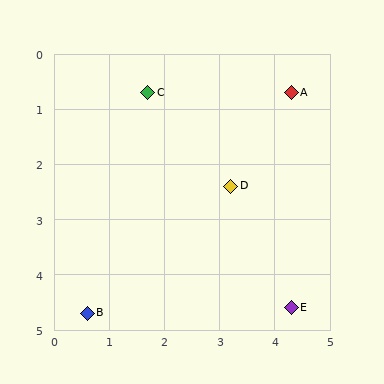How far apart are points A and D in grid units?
Points A and D are about 2.0 grid units apart.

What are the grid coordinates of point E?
Point E is at approximately (4.3, 4.6).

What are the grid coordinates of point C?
Point C is at approximately (1.7, 0.7).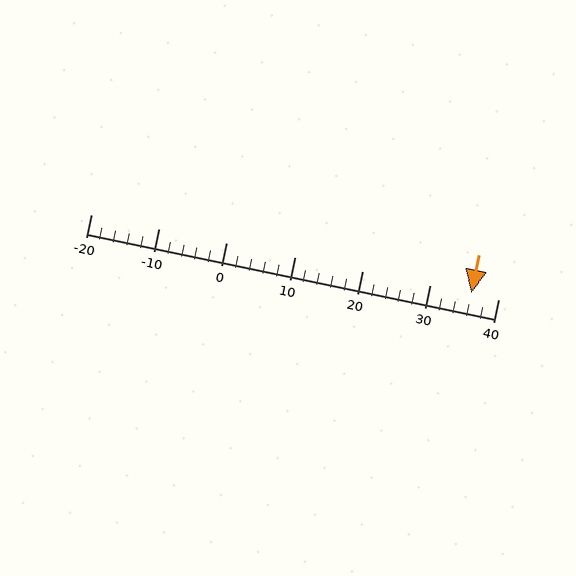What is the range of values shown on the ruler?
The ruler shows values from -20 to 40.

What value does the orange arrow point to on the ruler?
The orange arrow points to approximately 36.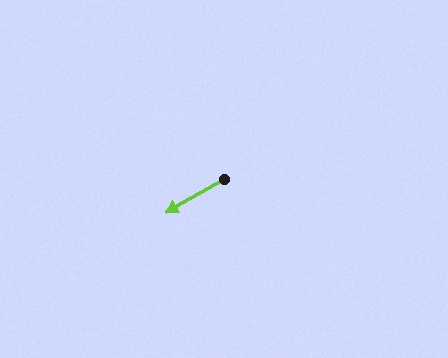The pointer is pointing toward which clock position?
Roughly 8 o'clock.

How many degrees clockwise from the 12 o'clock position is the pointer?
Approximately 240 degrees.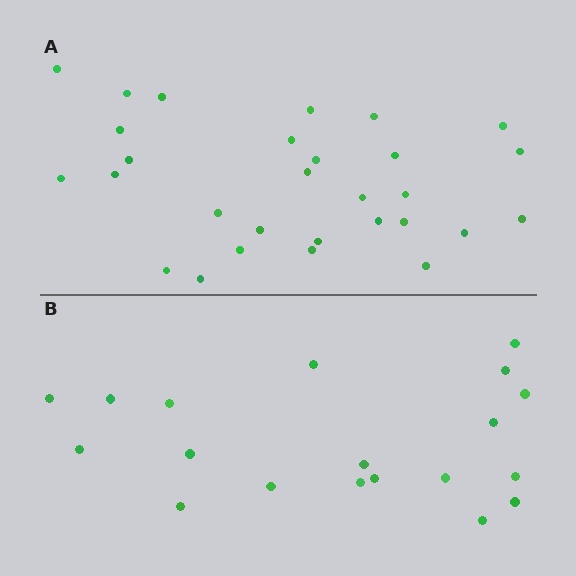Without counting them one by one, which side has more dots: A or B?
Region A (the top region) has more dots.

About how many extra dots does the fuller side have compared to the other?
Region A has roughly 10 or so more dots than region B.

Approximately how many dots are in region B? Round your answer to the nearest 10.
About 20 dots. (The exact count is 19, which rounds to 20.)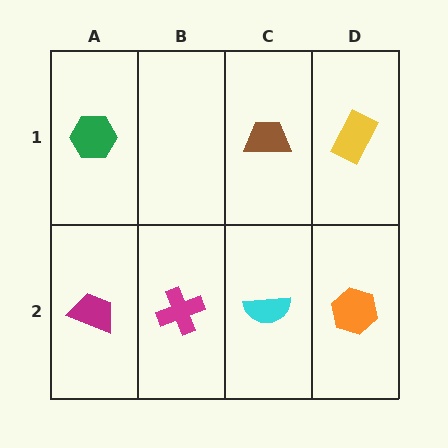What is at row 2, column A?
A magenta trapezoid.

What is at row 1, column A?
A green hexagon.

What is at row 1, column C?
A brown trapezoid.